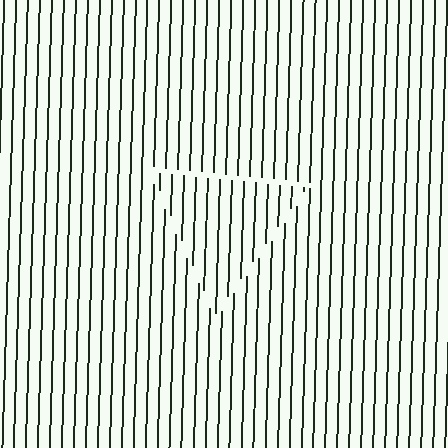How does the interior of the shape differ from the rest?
The interior of the shape contains the same grating, shifted by half a period — the contour is defined by the phase discontinuity where line-ends from the inner and outer gratings abut.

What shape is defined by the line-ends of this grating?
An illusory triangle. The interior of the shape contains the same grating, shifted by half a period — the contour is defined by the phase discontinuity where line-ends from the inner and outer gratings abut.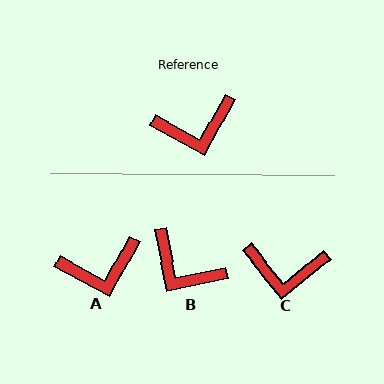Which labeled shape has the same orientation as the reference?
A.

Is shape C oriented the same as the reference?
No, it is off by about 22 degrees.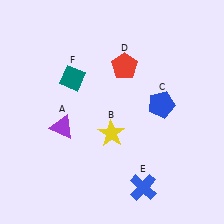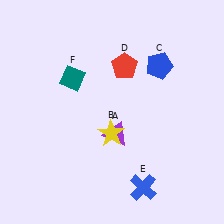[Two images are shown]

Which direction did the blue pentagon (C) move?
The blue pentagon (C) moved up.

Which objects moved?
The objects that moved are: the purple triangle (A), the blue pentagon (C).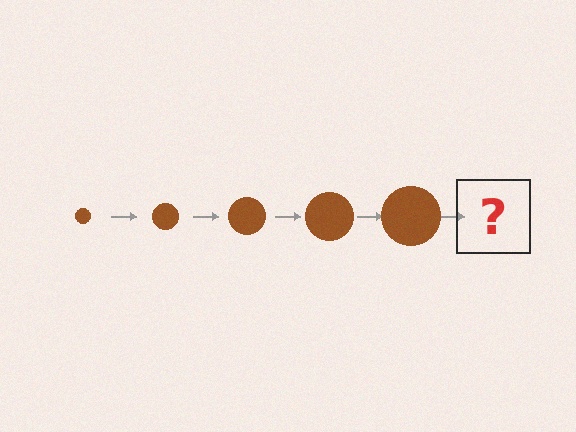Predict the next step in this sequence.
The next step is a brown circle, larger than the previous one.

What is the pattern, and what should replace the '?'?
The pattern is that the circle gets progressively larger each step. The '?' should be a brown circle, larger than the previous one.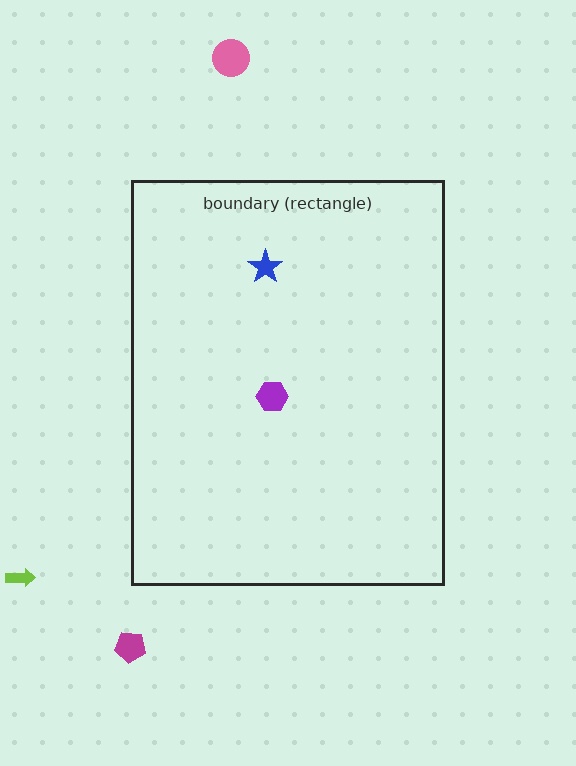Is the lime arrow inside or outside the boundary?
Outside.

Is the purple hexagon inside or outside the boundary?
Inside.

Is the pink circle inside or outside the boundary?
Outside.